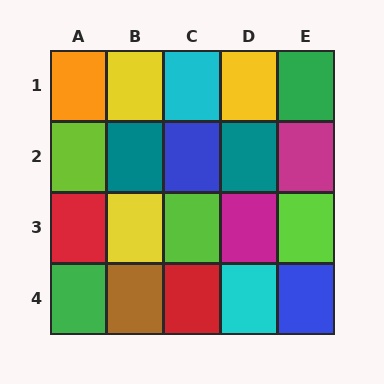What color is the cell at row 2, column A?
Lime.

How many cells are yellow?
3 cells are yellow.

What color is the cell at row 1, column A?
Orange.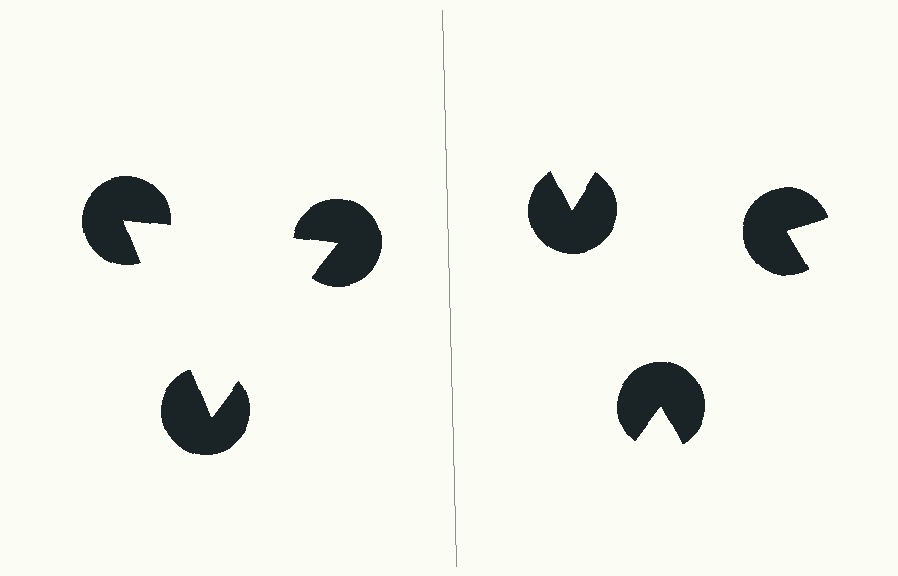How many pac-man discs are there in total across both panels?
6 — 3 on each side.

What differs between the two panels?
The pac-man discs are positioned identically on both sides; only the wedge orientations differ. On the left they align to a triangle; on the right they are misaligned.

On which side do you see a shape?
An illusory triangle appears on the left side. On the right side the wedge cuts are rotated, so no coherent shape forms.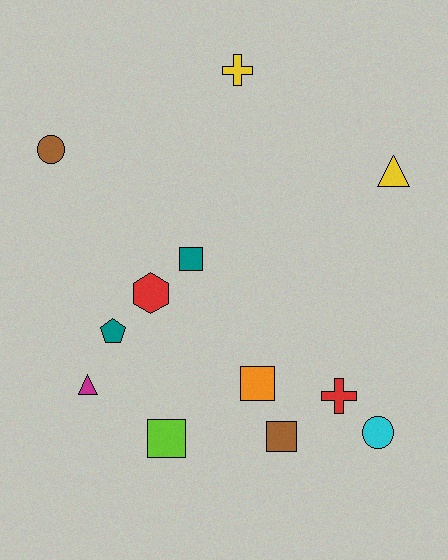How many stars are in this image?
There are no stars.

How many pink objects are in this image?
There are no pink objects.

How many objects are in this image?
There are 12 objects.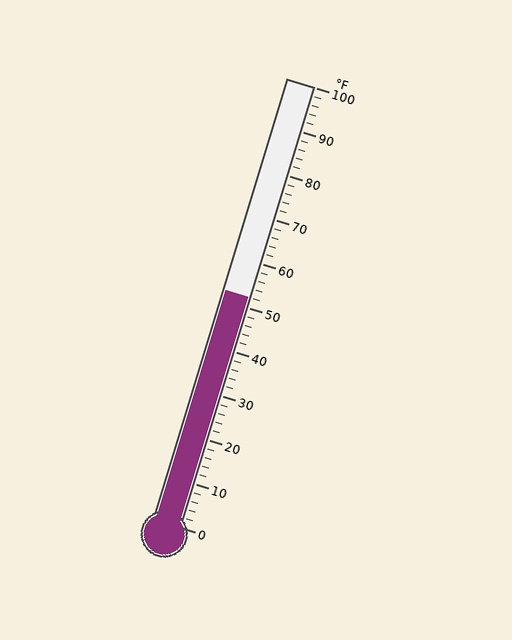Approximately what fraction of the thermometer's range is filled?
The thermometer is filled to approximately 50% of its range.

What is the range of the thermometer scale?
The thermometer scale ranges from 0°F to 100°F.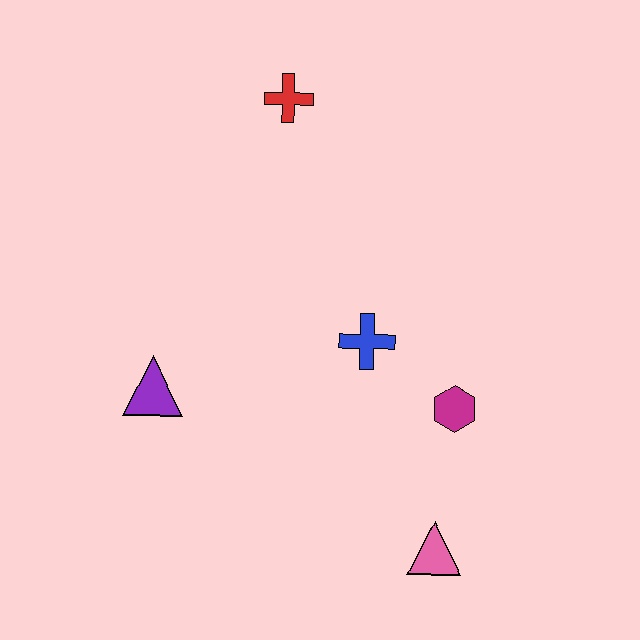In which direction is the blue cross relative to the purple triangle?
The blue cross is to the right of the purple triangle.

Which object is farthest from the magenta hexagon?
The red cross is farthest from the magenta hexagon.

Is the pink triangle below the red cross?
Yes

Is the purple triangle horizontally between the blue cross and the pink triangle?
No